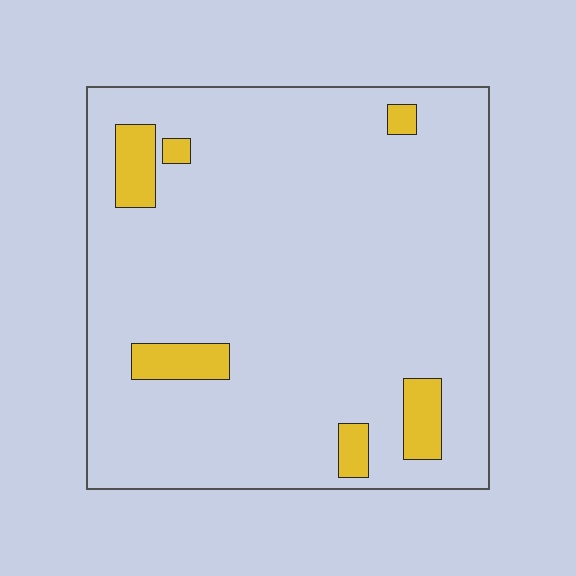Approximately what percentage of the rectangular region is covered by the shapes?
Approximately 10%.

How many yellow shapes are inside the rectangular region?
6.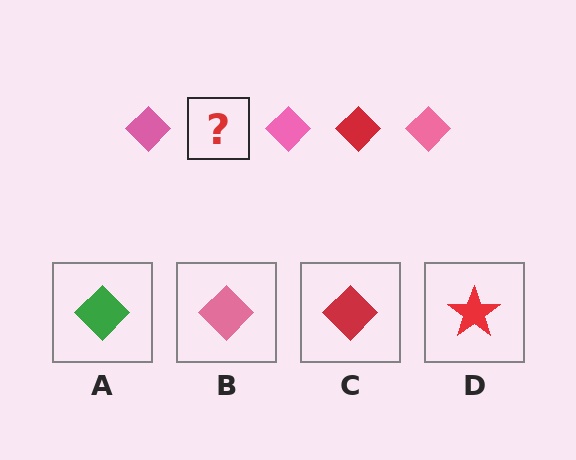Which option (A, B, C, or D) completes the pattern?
C.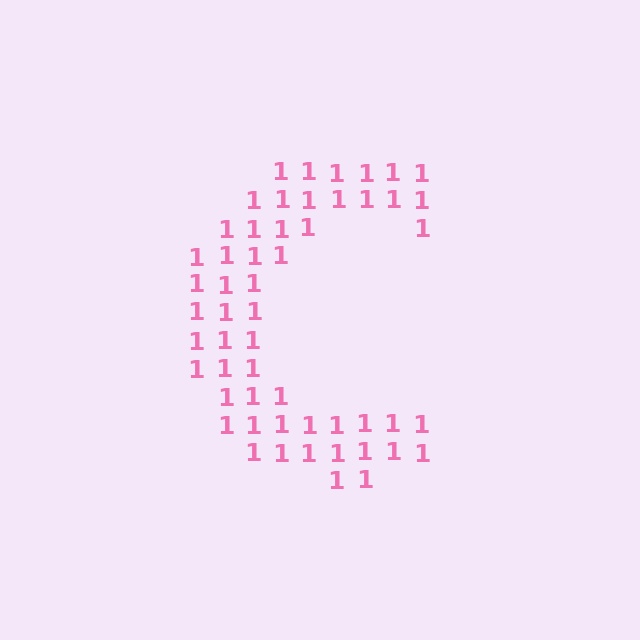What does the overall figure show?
The overall figure shows the letter C.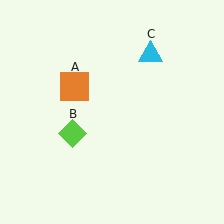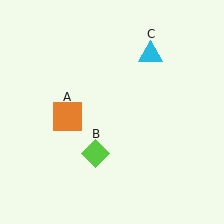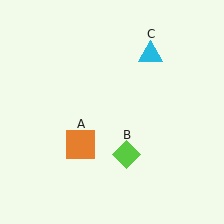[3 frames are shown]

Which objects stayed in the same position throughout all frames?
Cyan triangle (object C) remained stationary.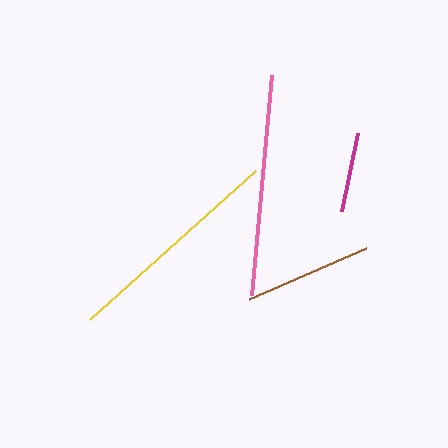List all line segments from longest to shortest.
From longest to shortest: yellow, pink, brown, magenta.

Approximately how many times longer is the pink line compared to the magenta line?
The pink line is approximately 2.8 times the length of the magenta line.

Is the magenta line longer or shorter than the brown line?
The brown line is longer than the magenta line.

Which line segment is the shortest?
The magenta line is the shortest at approximately 79 pixels.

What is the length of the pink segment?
The pink segment is approximately 221 pixels long.